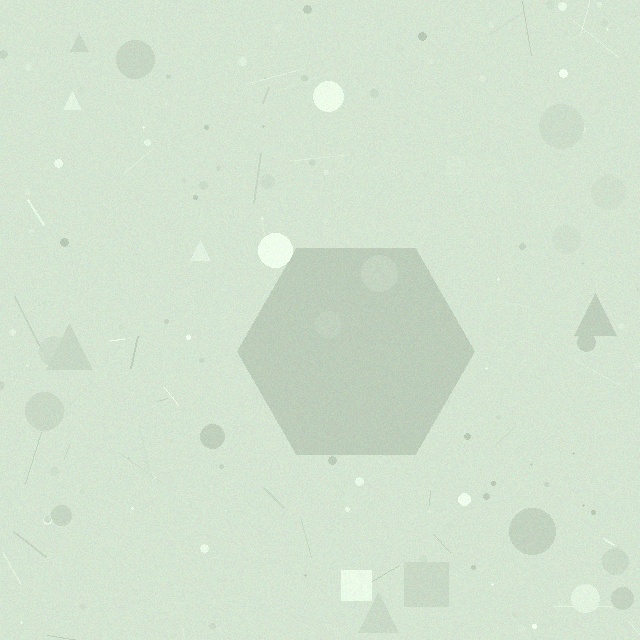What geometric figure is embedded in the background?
A hexagon is embedded in the background.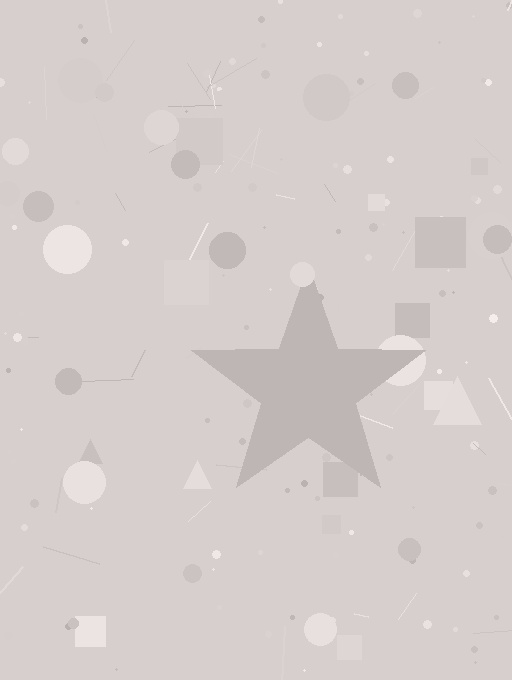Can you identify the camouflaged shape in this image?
The camouflaged shape is a star.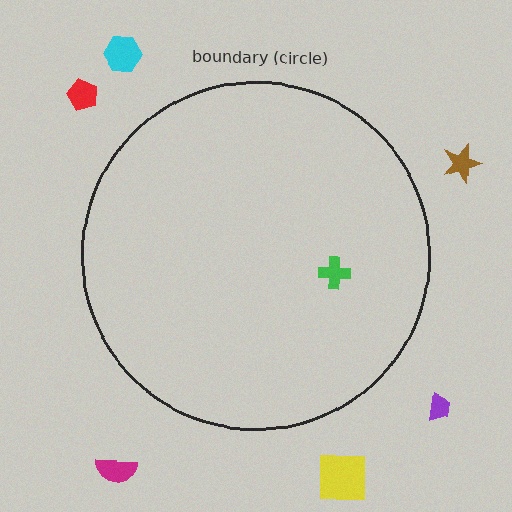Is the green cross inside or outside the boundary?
Inside.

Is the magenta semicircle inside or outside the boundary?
Outside.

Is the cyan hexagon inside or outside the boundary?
Outside.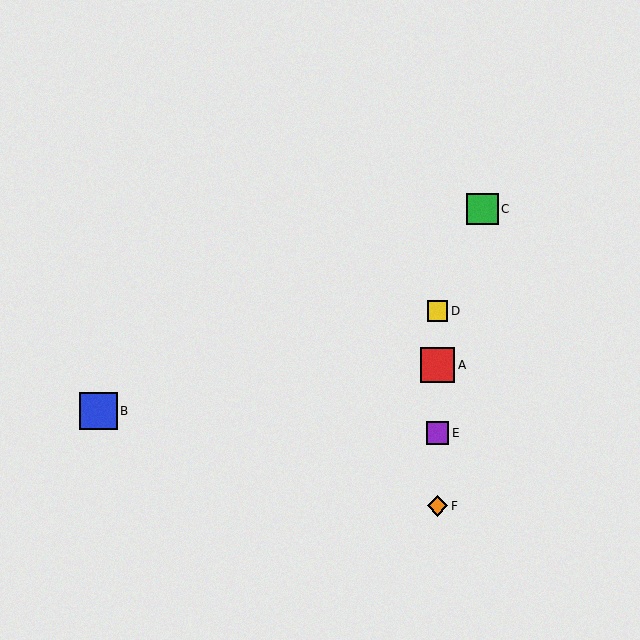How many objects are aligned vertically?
4 objects (A, D, E, F) are aligned vertically.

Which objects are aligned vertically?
Objects A, D, E, F are aligned vertically.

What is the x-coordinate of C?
Object C is at x≈482.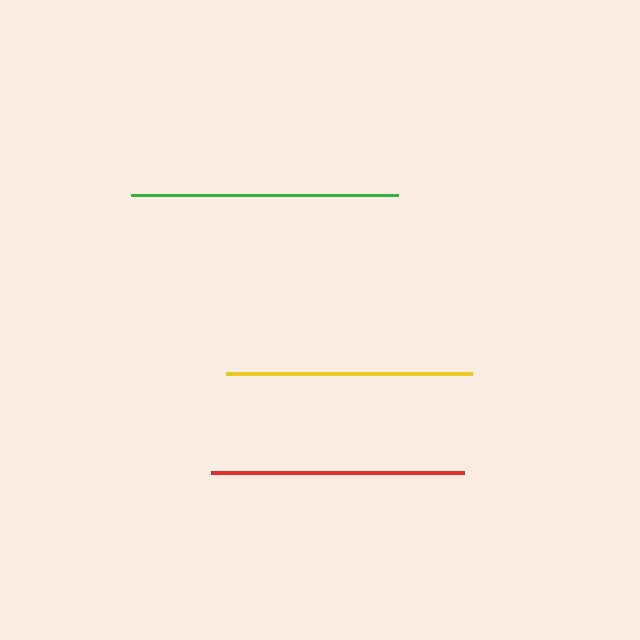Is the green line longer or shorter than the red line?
The green line is longer than the red line.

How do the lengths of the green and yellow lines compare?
The green and yellow lines are approximately the same length.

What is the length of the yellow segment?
The yellow segment is approximately 246 pixels long.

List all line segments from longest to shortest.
From longest to shortest: green, red, yellow.